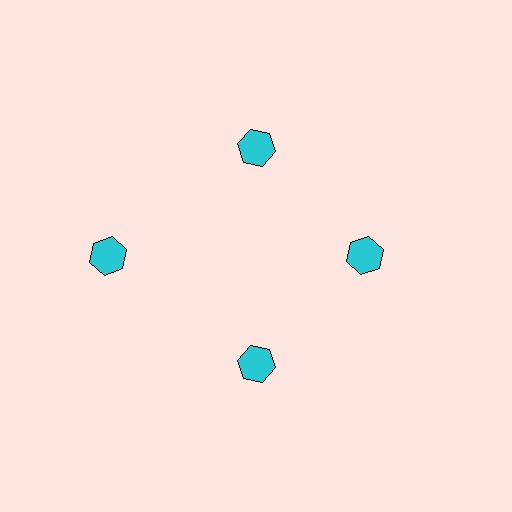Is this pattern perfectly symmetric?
No. The 4 cyan hexagons are arranged in a ring, but one element near the 9 o'clock position is pushed outward from the center, breaking the 4-fold rotational symmetry.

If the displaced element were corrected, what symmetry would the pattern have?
It would have 4-fold rotational symmetry — the pattern would map onto itself every 90 degrees.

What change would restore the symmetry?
The symmetry would be restored by moving it inward, back onto the ring so that all 4 hexagons sit at equal angles and equal distance from the center.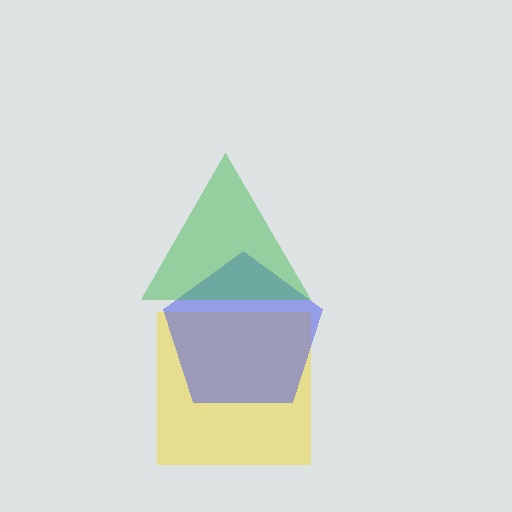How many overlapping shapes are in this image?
There are 3 overlapping shapes in the image.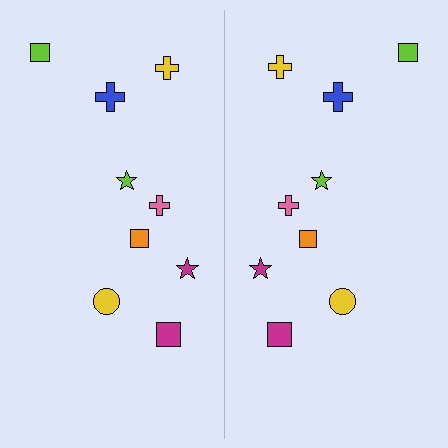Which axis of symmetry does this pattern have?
The pattern has a vertical axis of symmetry running through the center of the image.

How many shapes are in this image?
There are 18 shapes in this image.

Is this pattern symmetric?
Yes, this pattern has bilateral (reflection) symmetry.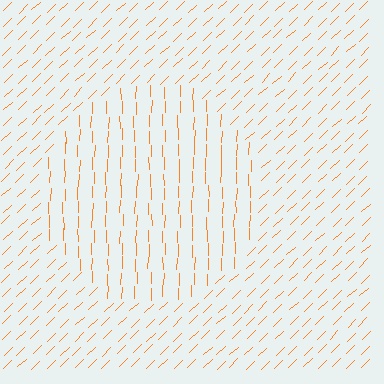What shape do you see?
I see a circle.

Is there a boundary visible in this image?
Yes, there is a texture boundary formed by a change in line orientation.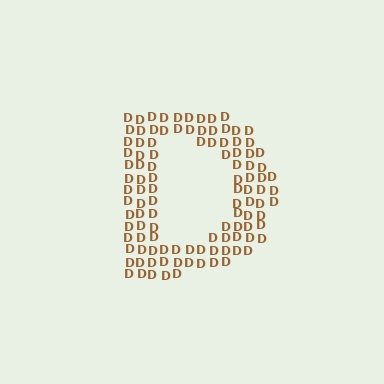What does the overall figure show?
The overall figure shows the letter D.